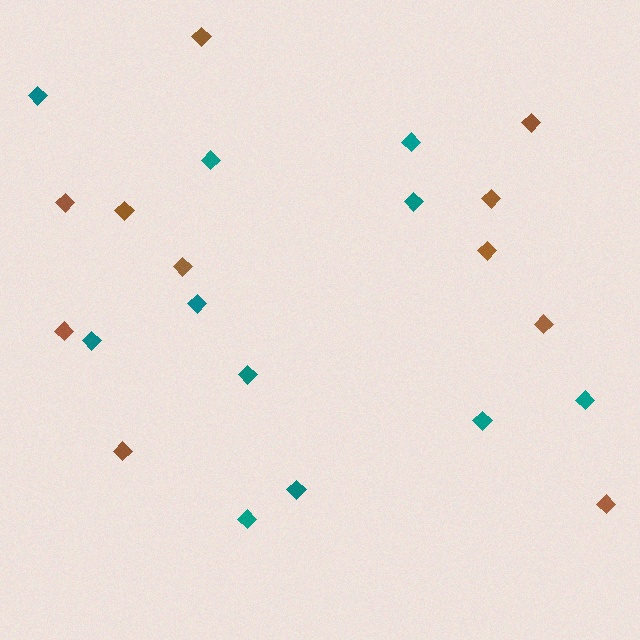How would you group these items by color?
There are 2 groups: one group of brown diamonds (11) and one group of teal diamonds (11).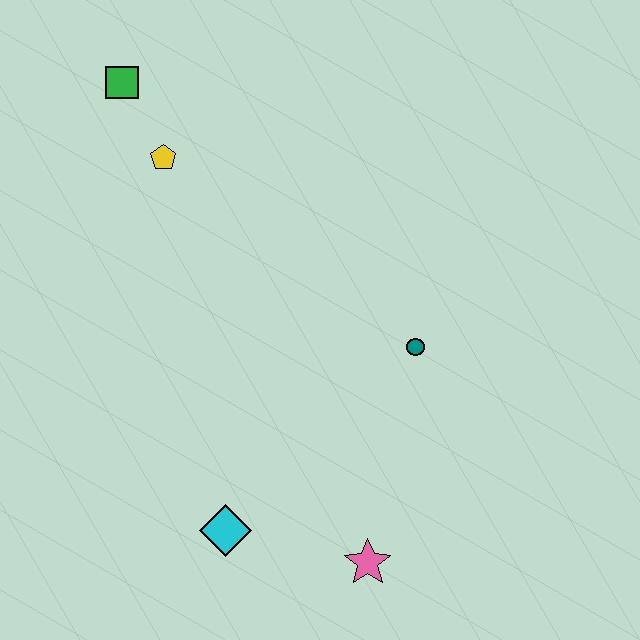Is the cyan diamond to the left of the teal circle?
Yes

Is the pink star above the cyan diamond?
No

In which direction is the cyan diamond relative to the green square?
The cyan diamond is below the green square.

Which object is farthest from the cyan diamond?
The green square is farthest from the cyan diamond.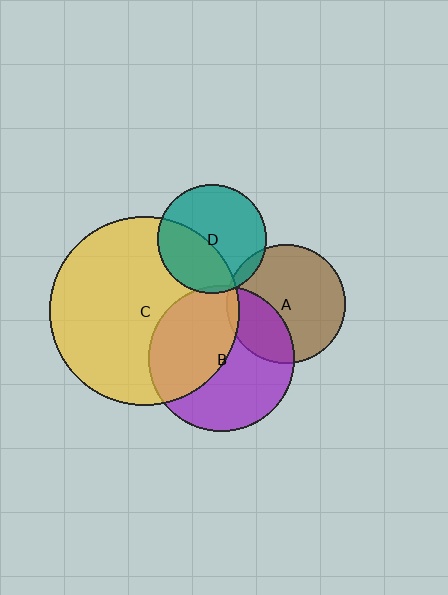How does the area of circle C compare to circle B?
Approximately 1.7 times.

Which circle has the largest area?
Circle C (yellow).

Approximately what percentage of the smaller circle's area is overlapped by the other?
Approximately 5%.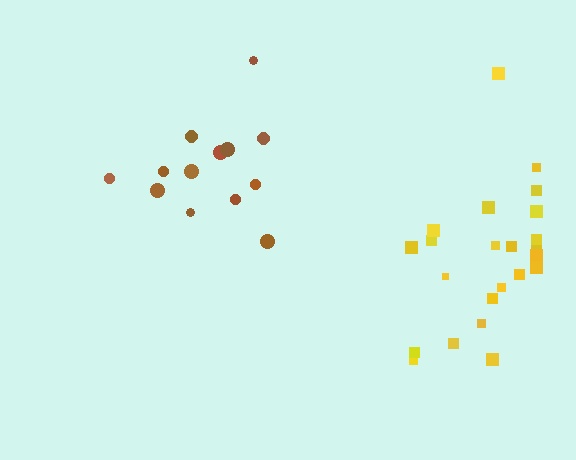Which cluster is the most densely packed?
Yellow.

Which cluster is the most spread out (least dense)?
Brown.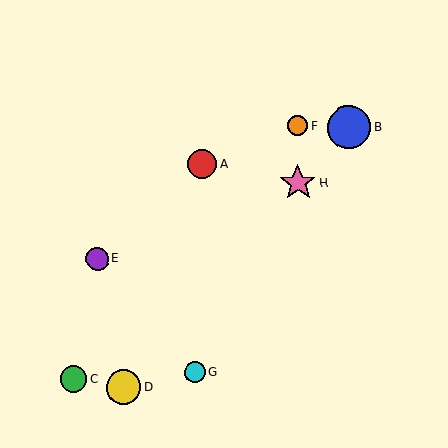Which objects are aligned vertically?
Objects F, H are aligned vertically.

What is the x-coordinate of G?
Object G is at x≈195.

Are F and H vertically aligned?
Yes, both are at x≈297.